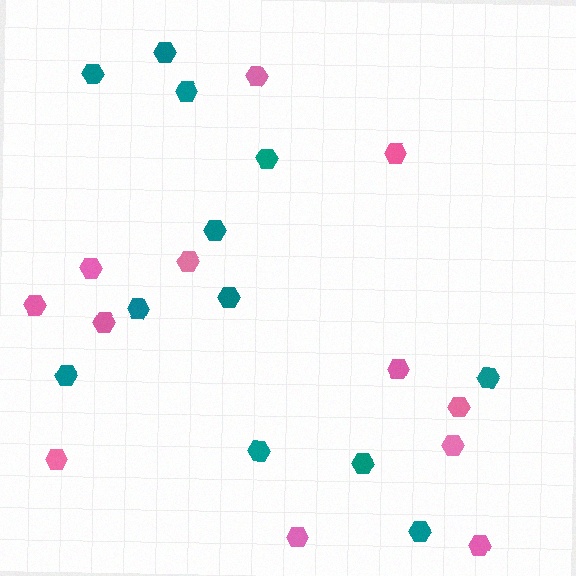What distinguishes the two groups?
There are 2 groups: one group of pink hexagons (12) and one group of teal hexagons (12).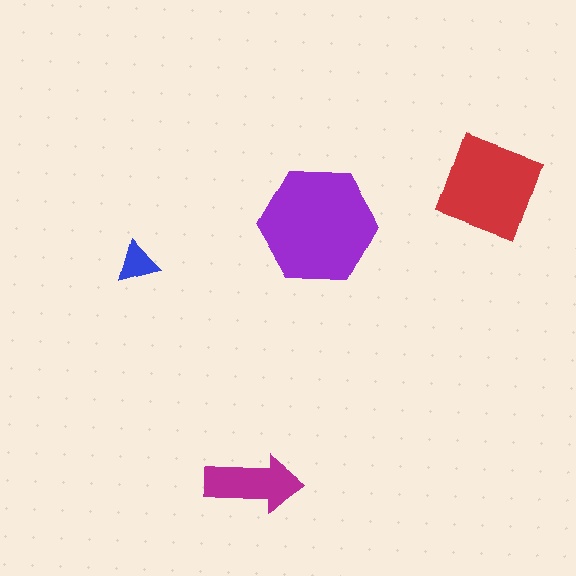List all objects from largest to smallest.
The purple hexagon, the red square, the magenta arrow, the blue triangle.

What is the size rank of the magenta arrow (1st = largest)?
3rd.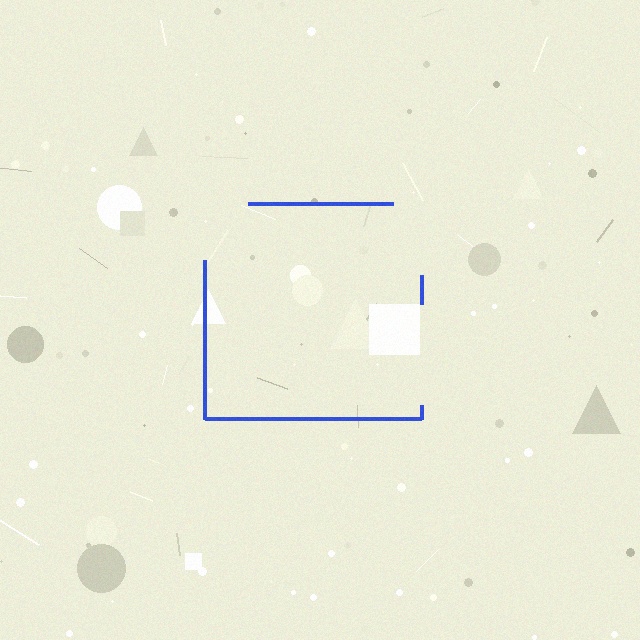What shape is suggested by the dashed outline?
The dashed outline suggests a square.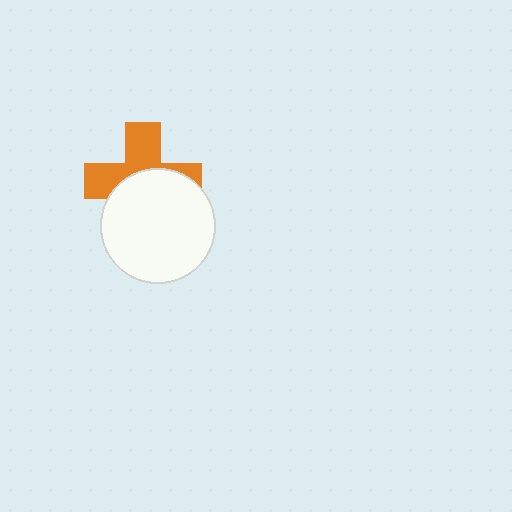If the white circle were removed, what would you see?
You would see the complete orange cross.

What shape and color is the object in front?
The object in front is a white circle.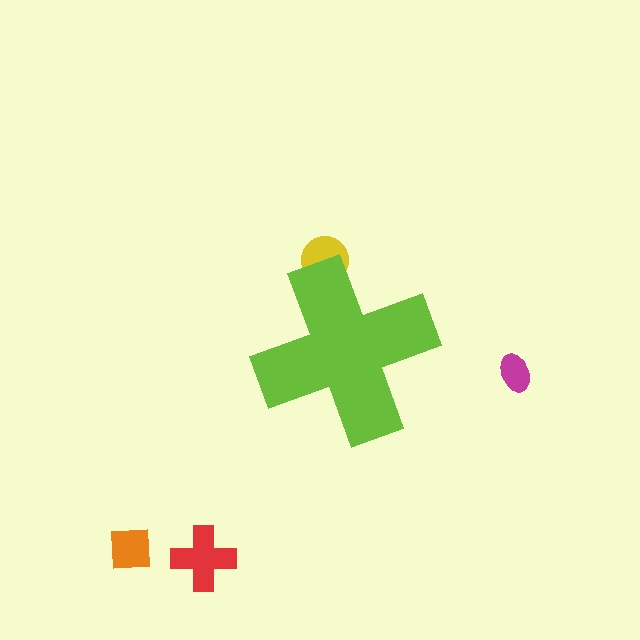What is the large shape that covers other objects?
A lime cross.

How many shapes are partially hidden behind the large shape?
1 shape is partially hidden.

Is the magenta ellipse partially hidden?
No, the magenta ellipse is fully visible.